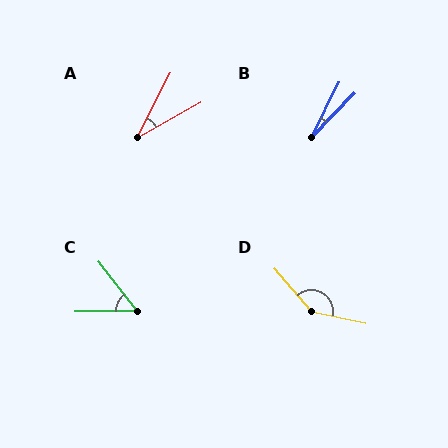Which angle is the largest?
D, at approximately 143 degrees.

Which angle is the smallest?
B, at approximately 18 degrees.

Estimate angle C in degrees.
Approximately 52 degrees.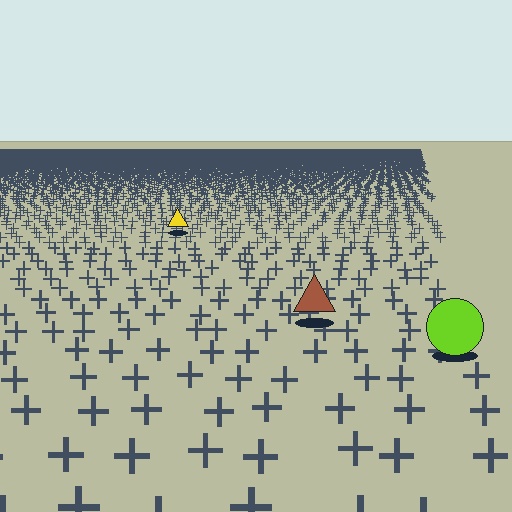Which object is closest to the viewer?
The lime circle is closest. The texture marks near it are larger and more spread out.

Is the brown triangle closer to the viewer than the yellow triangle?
Yes. The brown triangle is closer — you can tell from the texture gradient: the ground texture is coarser near it.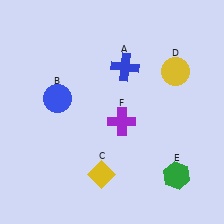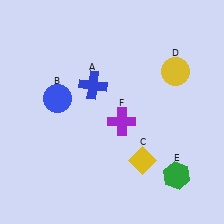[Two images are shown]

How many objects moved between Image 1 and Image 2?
2 objects moved between the two images.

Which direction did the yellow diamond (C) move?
The yellow diamond (C) moved right.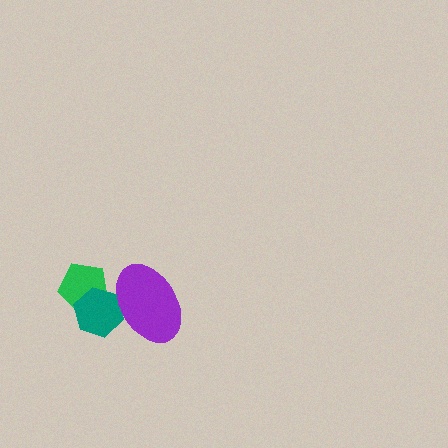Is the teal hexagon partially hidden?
Yes, it is partially covered by another shape.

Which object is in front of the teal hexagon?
The purple ellipse is in front of the teal hexagon.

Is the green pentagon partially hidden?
Yes, it is partially covered by another shape.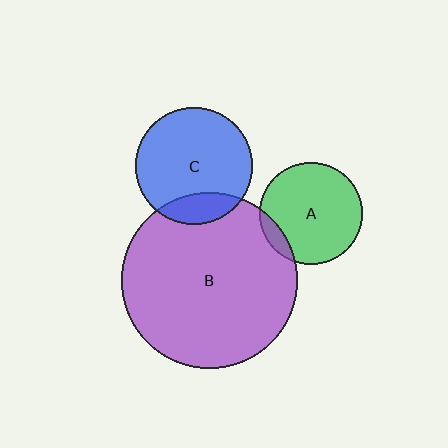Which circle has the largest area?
Circle B (purple).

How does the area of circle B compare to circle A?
Approximately 2.9 times.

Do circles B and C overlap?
Yes.